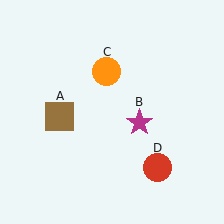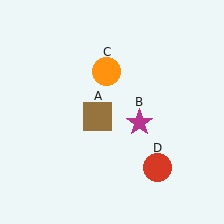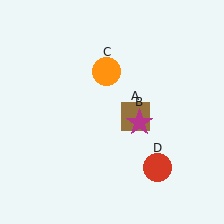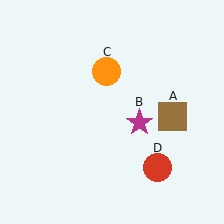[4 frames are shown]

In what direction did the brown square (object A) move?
The brown square (object A) moved right.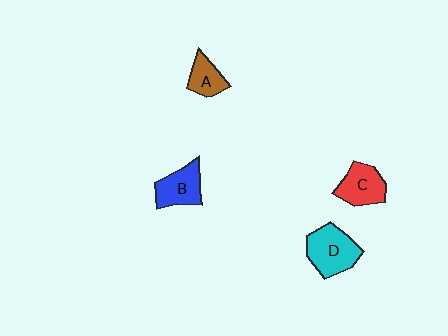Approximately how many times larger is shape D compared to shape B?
Approximately 1.3 times.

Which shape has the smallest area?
Shape A (brown).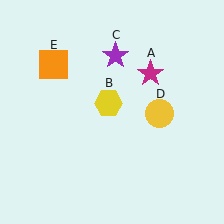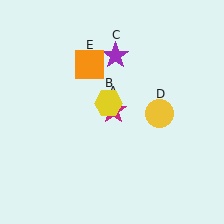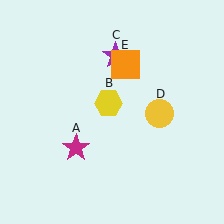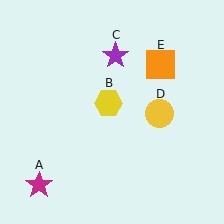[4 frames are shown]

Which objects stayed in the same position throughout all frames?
Yellow hexagon (object B) and purple star (object C) and yellow circle (object D) remained stationary.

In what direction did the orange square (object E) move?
The orange square (object E) moved right.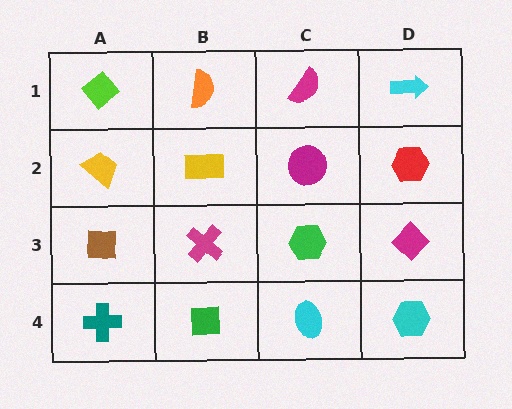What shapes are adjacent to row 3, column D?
A red hexagon (row 2, column D), a cyan hexagon (row 4, column D), a green hexagon (row 3, column C).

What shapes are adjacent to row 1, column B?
A yellow rectangle (row 2, column B), a lime diamond (row 1, column A), a magenta semicircle (row 1, column C).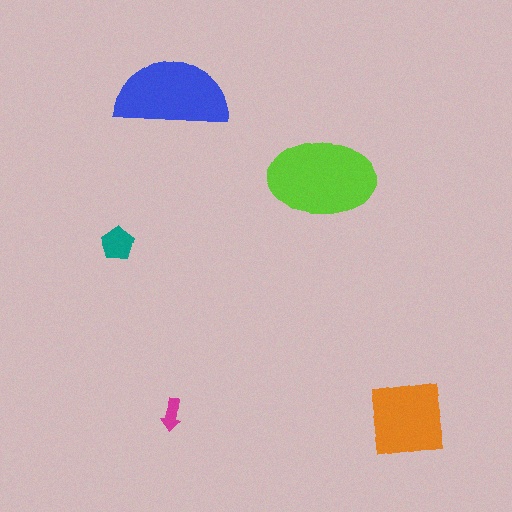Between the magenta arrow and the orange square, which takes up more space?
The orange square.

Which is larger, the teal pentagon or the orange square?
The orange square.